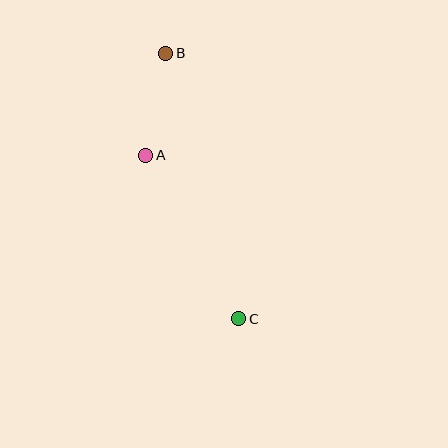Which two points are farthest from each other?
Points B and C are farthest from each other.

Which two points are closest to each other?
Points A and B are closest to each other.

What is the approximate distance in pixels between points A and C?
The distance between A and C is approximately 188 pixels.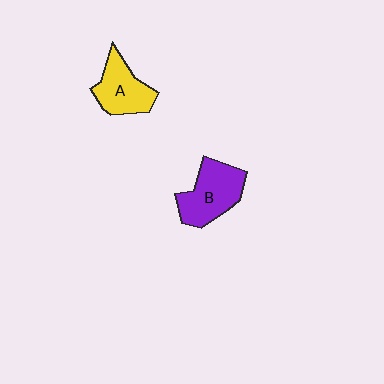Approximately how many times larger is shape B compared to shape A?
Approximately 1.2 times.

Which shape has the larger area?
Shape B (purple).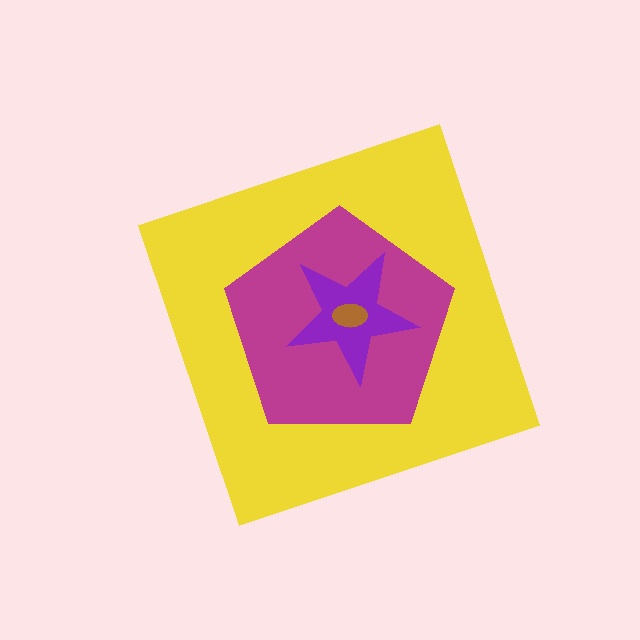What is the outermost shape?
The yellow diamond.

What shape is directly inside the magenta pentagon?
The purple star.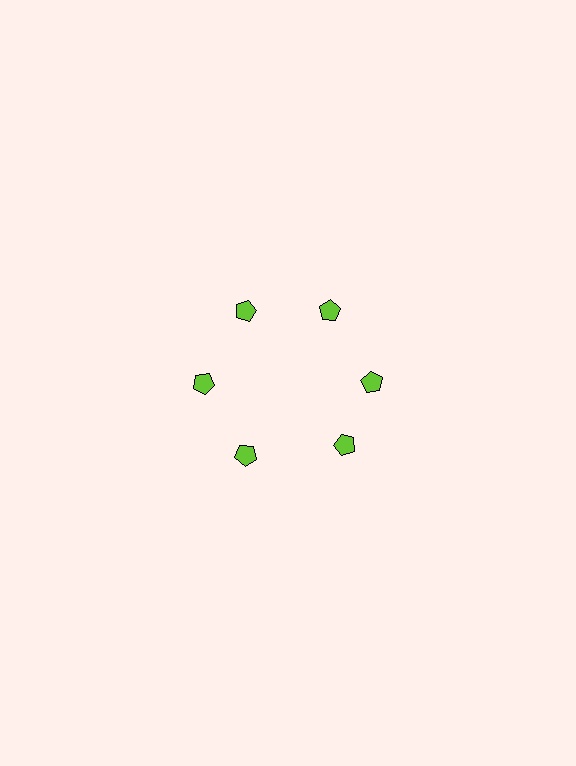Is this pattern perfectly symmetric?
No. The 6 lime pentagons are arranged in a ring, but one element near the 5 o'clock position is rotated out of alignment along the ring, breaking the 6-fold rotational symmetry.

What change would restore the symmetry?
The symmetry would be restored by rotating it back into even spacing with its neighbors so that all 6 pentagons sit at equal angles and equal distance from the center.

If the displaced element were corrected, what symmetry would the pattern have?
It would have 6-fold rotational symmetry — the pattern would map onto itself every 60 degrees.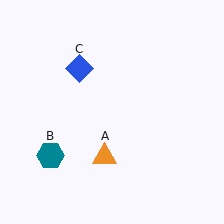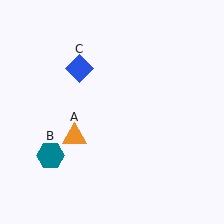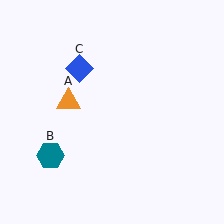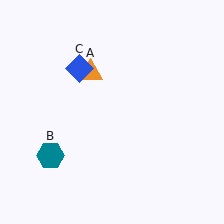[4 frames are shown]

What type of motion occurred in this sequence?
The orange triangle (object A) rotated clockwise around the center of the scene.